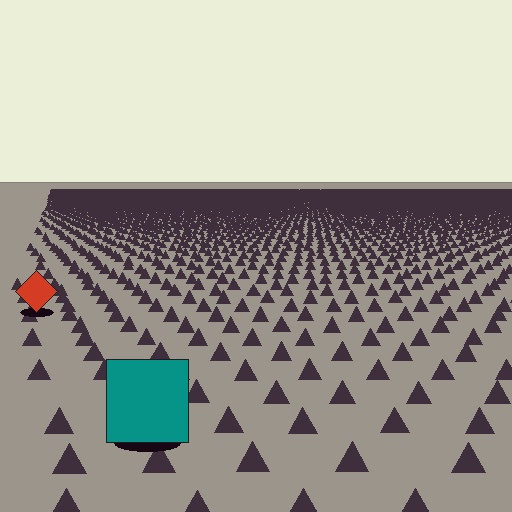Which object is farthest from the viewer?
The red diamond is farthest from the viewer. It appears smaller and the ground texture around it is denser.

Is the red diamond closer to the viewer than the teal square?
No. The teal square is closer — you can tell from the texture gradient: the ground texture is coarser near it.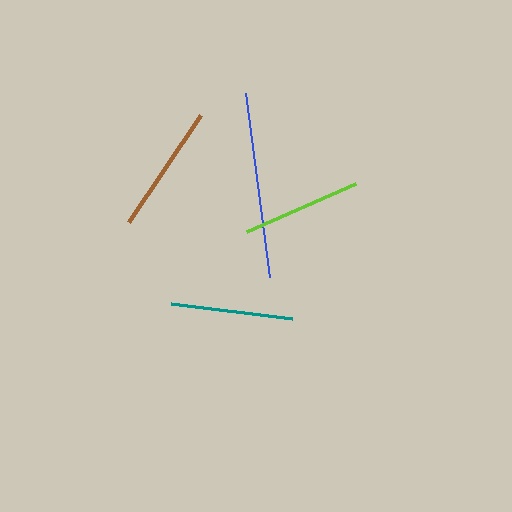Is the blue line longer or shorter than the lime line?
The blue line is longer than the lime line.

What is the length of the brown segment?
The brown segment is approximately 129 pixels long.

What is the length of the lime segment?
The lime segment is approximately 119 pixels long.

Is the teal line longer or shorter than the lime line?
The teal line is longer than the lime line.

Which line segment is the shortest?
The lime line is the shortest at approximately 119 pixels.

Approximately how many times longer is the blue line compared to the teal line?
The blue line is approximately 1.5 times the length of the teal line.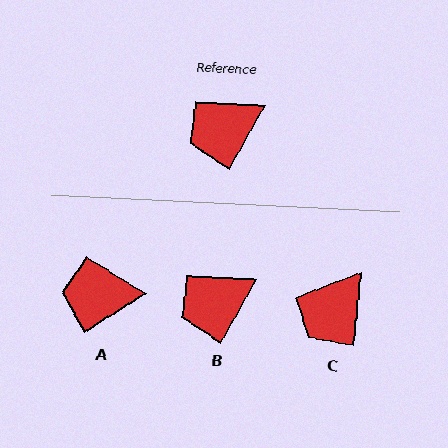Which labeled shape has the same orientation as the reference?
B.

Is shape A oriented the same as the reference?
No, it is off by about 29 degrees.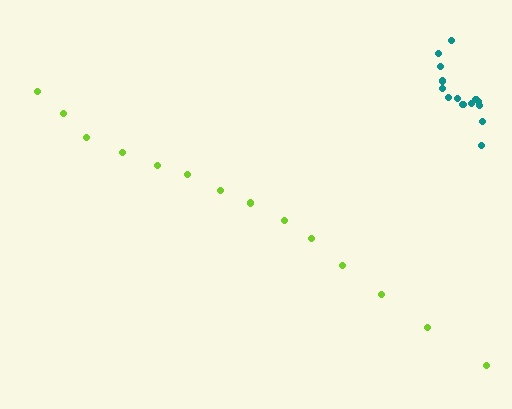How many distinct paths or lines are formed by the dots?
There are 2 distinct paths.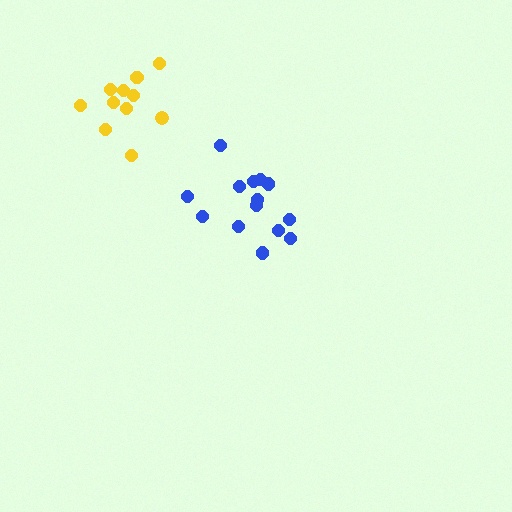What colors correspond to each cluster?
The clusters are colored: yellow, blue.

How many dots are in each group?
Group 1: 11 dots, Group 2: 14 dots (25 total).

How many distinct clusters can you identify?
There are 2 distinct clusters.